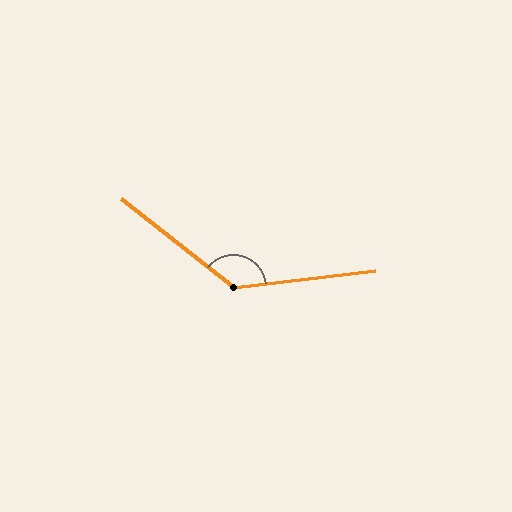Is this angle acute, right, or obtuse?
It is obtuse.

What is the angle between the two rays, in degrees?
Approximately 135 degrees.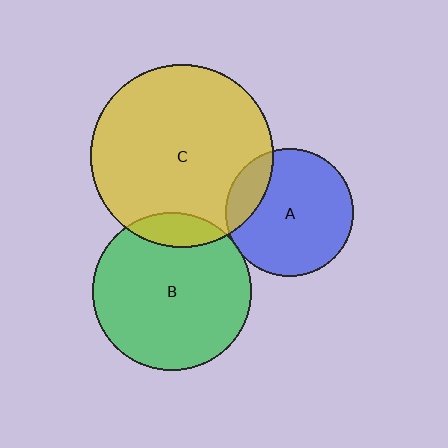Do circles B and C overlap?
Yes.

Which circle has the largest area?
Circle C (yellow).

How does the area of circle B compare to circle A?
Approximately 1.5 times.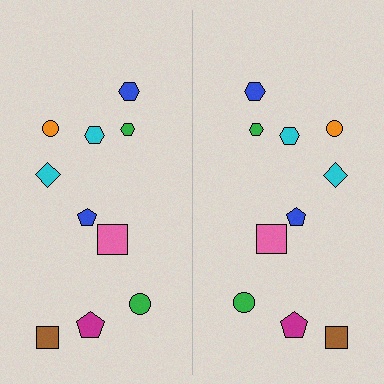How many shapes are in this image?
There are 20 shapes in this image.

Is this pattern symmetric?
Yes, this pattern has bilateral (reflection) symmetry.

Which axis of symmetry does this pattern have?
The pattern has a vertical axis of symmetry running through the center of the image.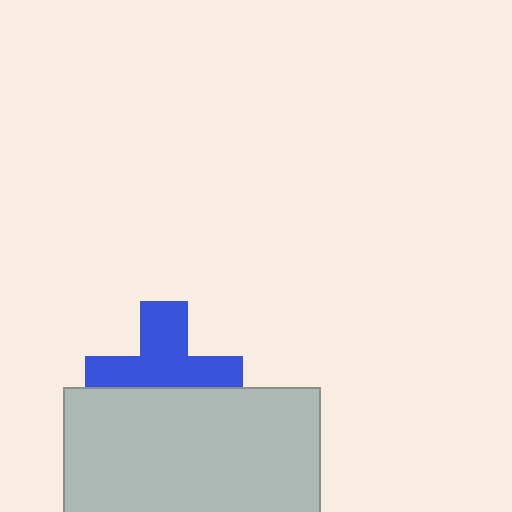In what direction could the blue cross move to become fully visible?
The blue cross could move up. That would shift it out from behind the light gray rectangle entirely.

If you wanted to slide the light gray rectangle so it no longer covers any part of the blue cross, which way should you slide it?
Slide it down — that is the most direct way to separate the two shapes.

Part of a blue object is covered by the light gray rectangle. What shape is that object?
It is a cross.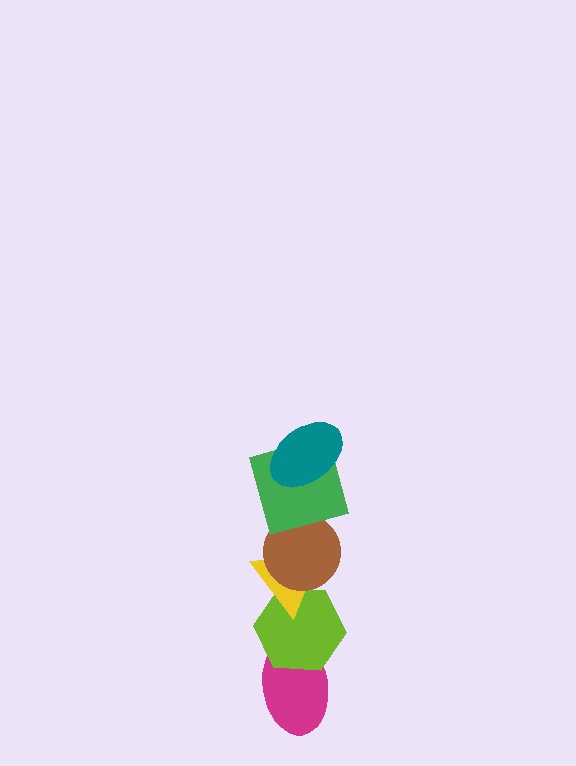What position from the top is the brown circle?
The brown circle is 3rd from the top.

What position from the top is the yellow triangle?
The yellow triangle is 4th from the top.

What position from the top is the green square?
The green square is 2nd from the top.